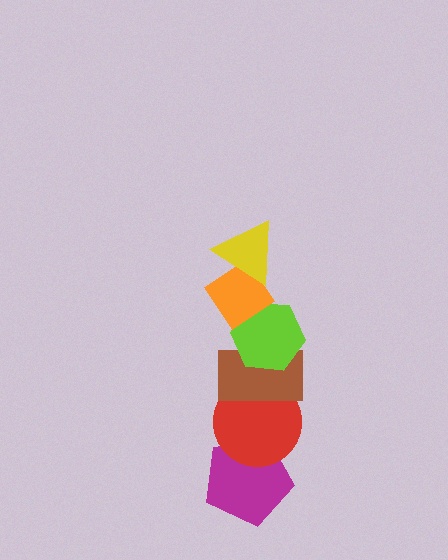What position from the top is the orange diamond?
The orange diamond is 2nd from the top.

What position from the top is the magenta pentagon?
The magenta pentagon is 6th from the top.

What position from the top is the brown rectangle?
The brown rectangle is 4th from the top.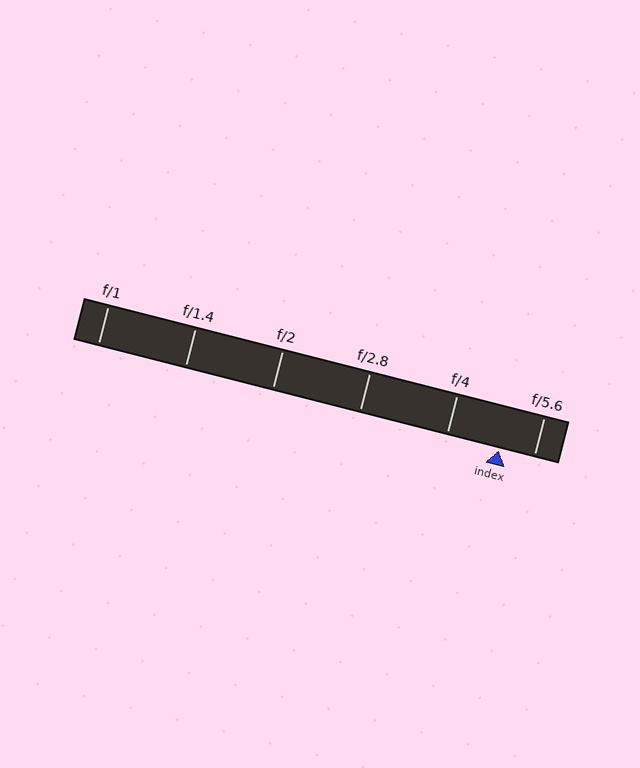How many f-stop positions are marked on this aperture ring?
There are 6 f-stop positions marked.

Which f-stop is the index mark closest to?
The index mark is closest to f/5.6.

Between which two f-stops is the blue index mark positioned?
The index mark is between f/4 and f/5.6.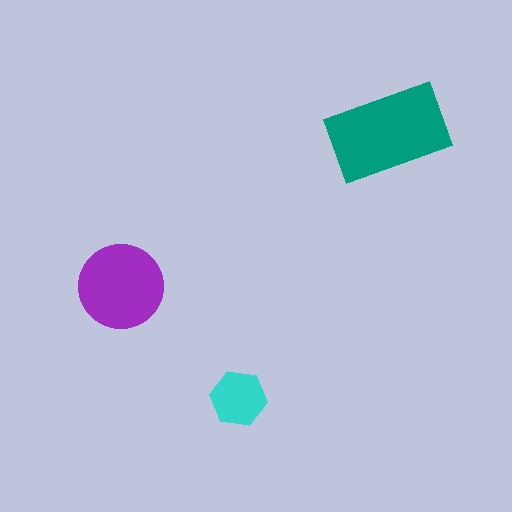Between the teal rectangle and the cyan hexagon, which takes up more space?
The teal rectangle.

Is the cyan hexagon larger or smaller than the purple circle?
Smaller.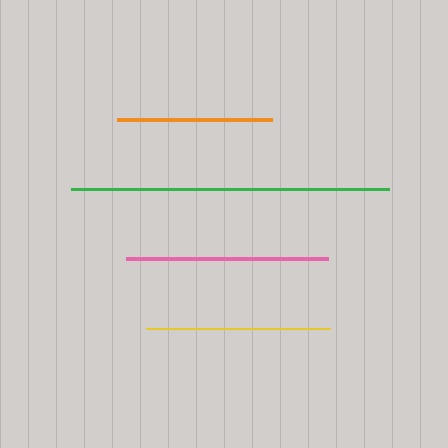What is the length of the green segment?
The green segment is approximately 318 pixels long.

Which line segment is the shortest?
The orange line is the shortest at approximately 156 pixels.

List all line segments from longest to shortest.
From longest to shortest: green, pink, yellow, orange.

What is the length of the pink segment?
The pink segment is approximately 202 pixels long.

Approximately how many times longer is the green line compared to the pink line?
The green line is approximately 1.6 times the length of the pink line.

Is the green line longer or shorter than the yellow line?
The green line is longer than the yellow line.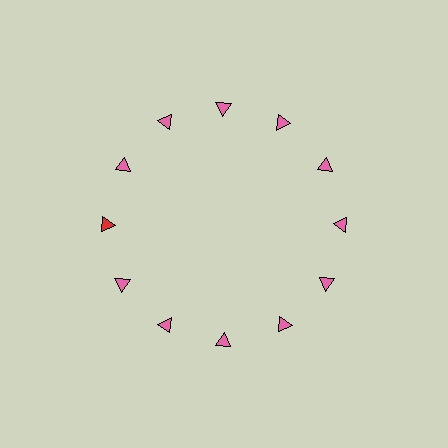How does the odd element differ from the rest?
It has a different color: red instead of pink.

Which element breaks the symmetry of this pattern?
The red triangle at roughly the 9 o'clock position breaks the symmetry. All other shapes are pink triangles.